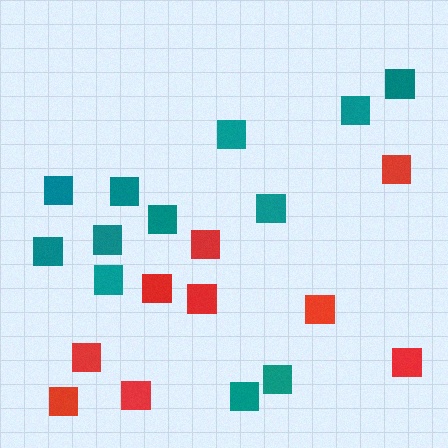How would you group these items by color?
There are 2 groups: one group of teal squares (12) and one group of red squares (9).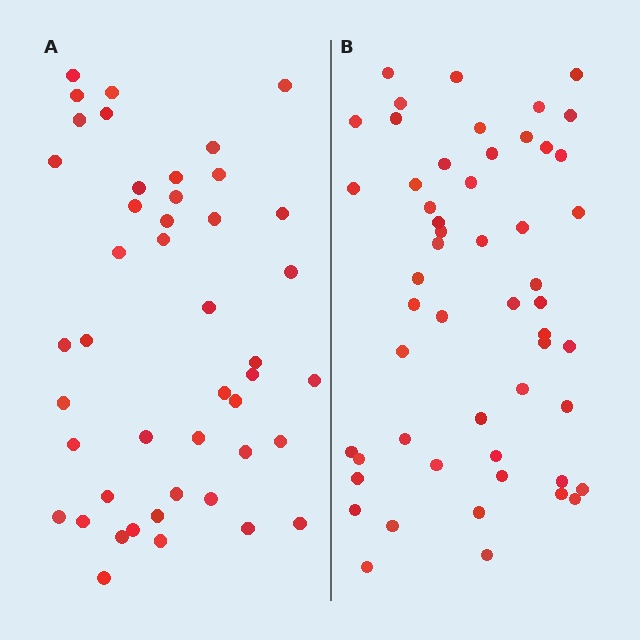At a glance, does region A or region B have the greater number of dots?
Region B (the right region) has more dots.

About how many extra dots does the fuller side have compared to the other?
Region B has roughly 8 or so more dots than region A.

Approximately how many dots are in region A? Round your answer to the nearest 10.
About 40 dots. (The exact count is 45, which rounds to 40.)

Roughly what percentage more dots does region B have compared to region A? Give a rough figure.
About 20% more.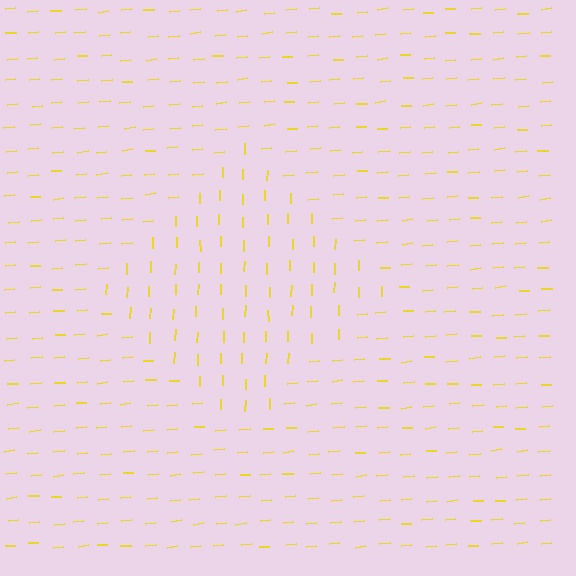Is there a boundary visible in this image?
Yes, there is a texture boundary formed by a change in line orientation.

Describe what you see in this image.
The image is filled with small yellow line segments. A diamond region in the image has lines oriented differently from the surrounding lines, creating a visible texture boundary.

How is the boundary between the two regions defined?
The boundary is defined purely by a change in line orientation (approximately 83 degrees difference). All lines are the same color and thickness.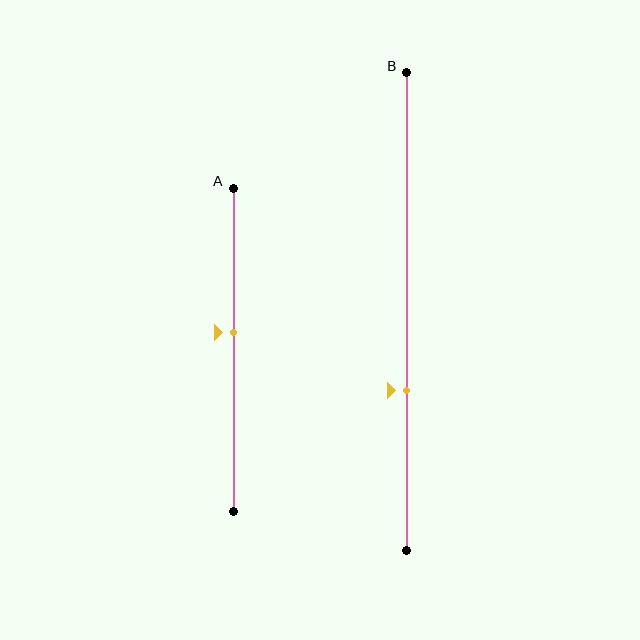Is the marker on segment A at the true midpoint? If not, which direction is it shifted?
No, the marker on segment A is shifted upward by about 5% of the segment length.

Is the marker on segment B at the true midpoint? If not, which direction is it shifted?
No, the marker on segment B is shifted downward by about 17% of the segment length.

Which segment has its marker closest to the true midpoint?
Segment A has its marker closest to the true midpoint.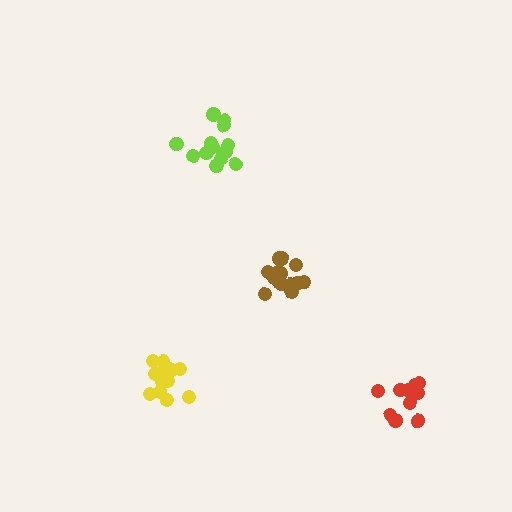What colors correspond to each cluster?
The clusters are colored: red, brown, lime, yellow.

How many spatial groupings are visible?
There are 4 spatial groupings.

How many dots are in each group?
Group 1: 11 dots, Group 2: 16 dots, Group 3: 16 dots, Group 4: 14 dots (57 total).